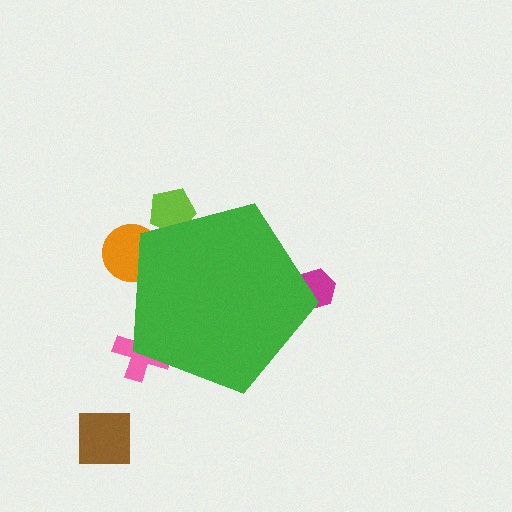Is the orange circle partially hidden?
Yes, the orange circle is partially hidden behind the green pentagon.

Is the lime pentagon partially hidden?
Yes, the lime pentagon is partially hidden behind the green pentagon.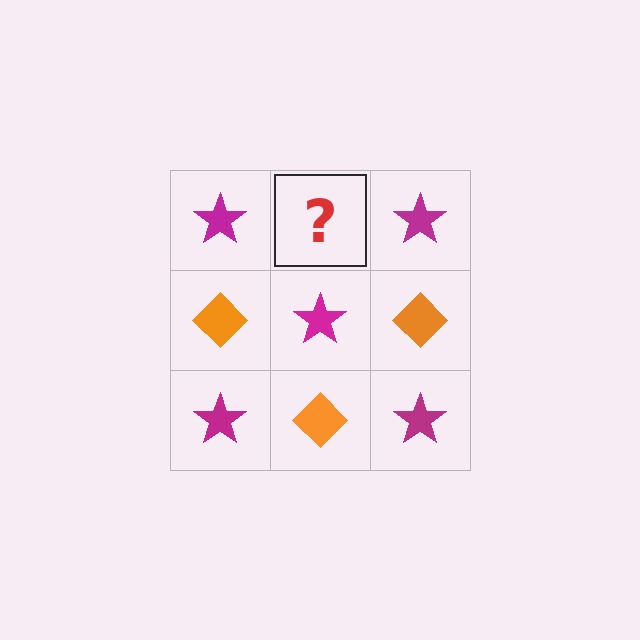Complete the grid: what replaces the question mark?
The question mark should be replaced with an orange diamond.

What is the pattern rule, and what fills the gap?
The rule is that it alternates magenta star and orange diamond in a checkerboard pattern. The gap should be filled with an orange diamond.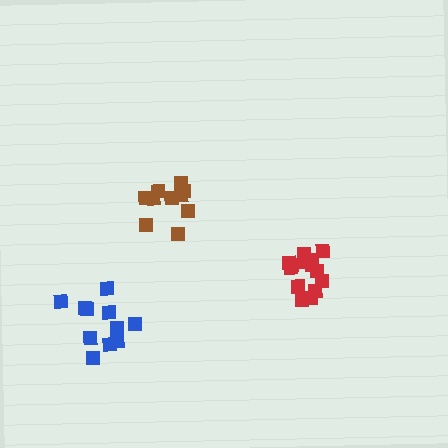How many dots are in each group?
Group 1: 14 dots, Group 2: 11 dots, Group 3: 11 dots (36 total).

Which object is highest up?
The brown cluster is topmost.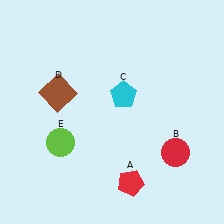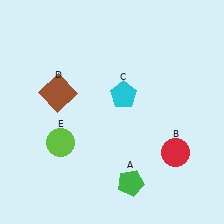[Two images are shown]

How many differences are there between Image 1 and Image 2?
There is 1 difference between the two images.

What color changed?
The pentagon (A) changed from red in Image 1 to green in Image 2.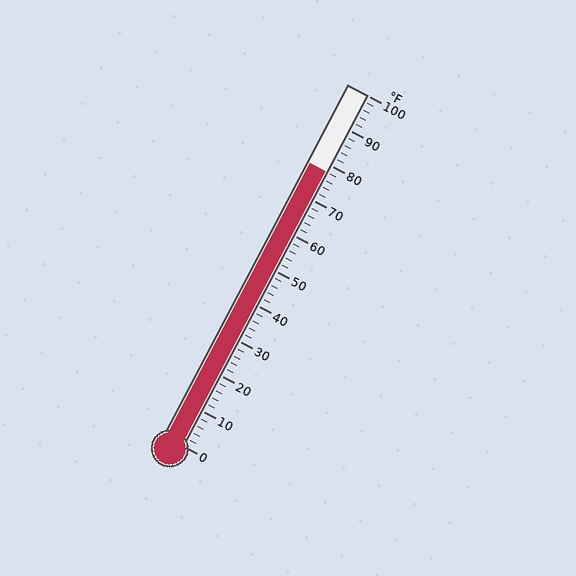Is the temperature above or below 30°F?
The temperature is above 30°F.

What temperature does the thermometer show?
The thermometer shows approximately 78°F.